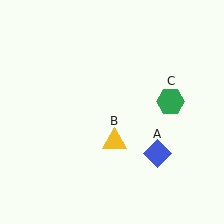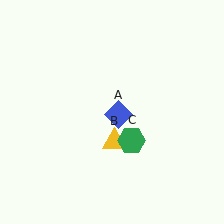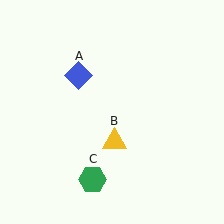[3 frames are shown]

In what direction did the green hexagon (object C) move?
The green hexagon (object C) moved down and to the left.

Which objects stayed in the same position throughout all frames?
Yellow triangle (object B) remained stationary.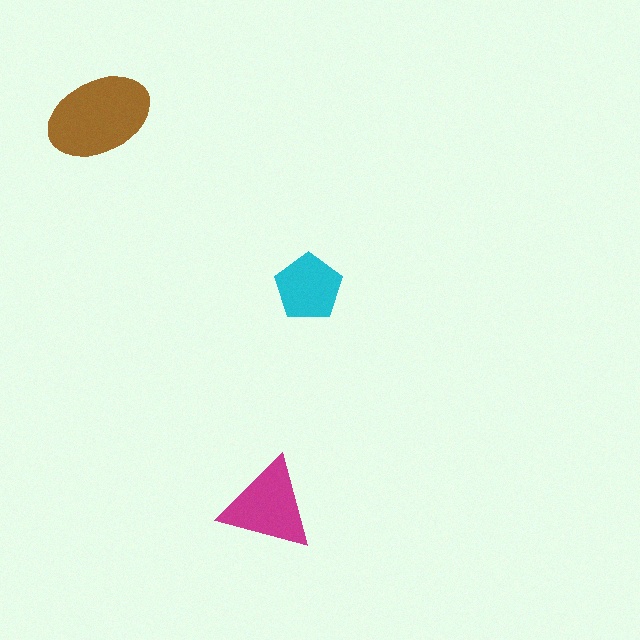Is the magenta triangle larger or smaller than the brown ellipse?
Smaller.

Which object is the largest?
The brown ellipse.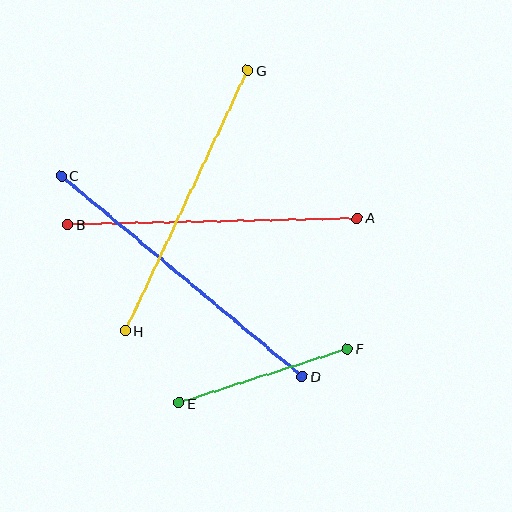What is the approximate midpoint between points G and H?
The midpoint is at approximately (187, 201) pixels.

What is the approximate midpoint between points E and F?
The midpoint is at approximately (263, 376) pixels.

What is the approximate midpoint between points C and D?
The midpoint is at approximately (182, 276) pixels.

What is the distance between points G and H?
The distance is approximately 288 pixels.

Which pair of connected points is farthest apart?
Points C and D are farthest apart.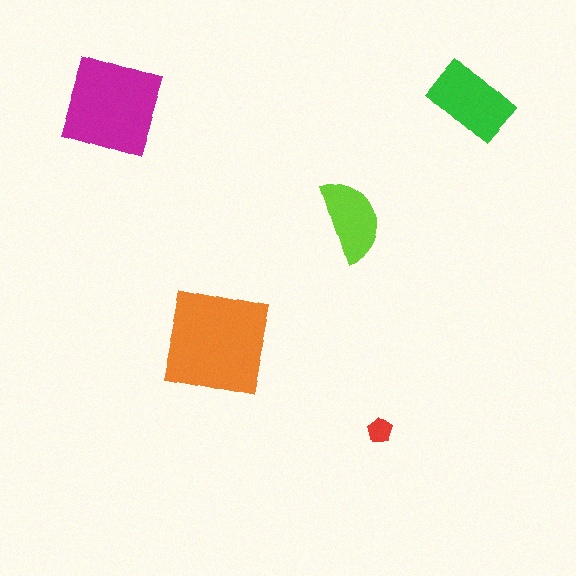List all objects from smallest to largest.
The red pentagon, the lime semicircle, the green rectangle, the magenta square, the orange square.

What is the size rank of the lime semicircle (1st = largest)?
4th.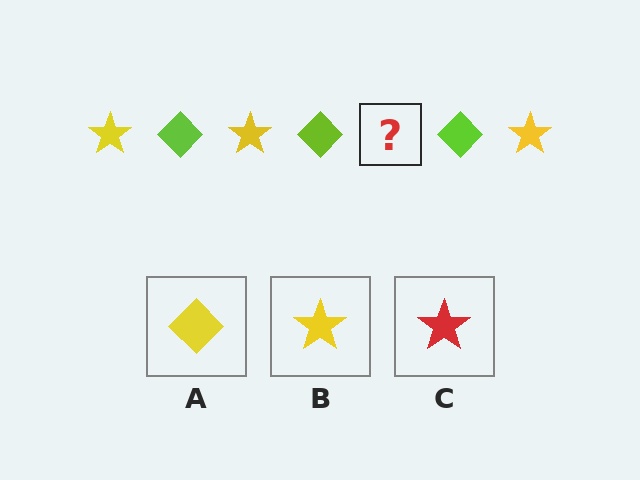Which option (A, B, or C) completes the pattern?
B.